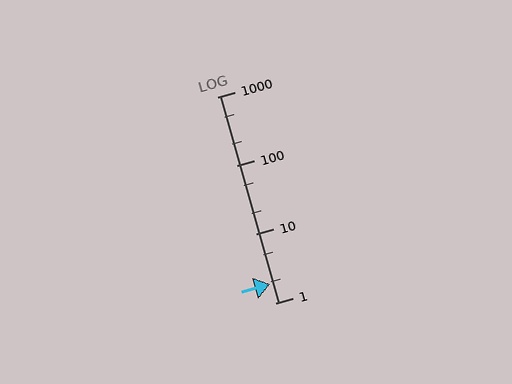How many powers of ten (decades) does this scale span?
The scale spans 3 decades, from 1 to 1000.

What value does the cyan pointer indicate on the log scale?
The pointer indicates approximately 1.9.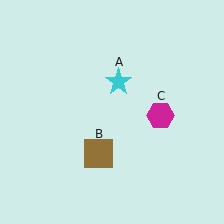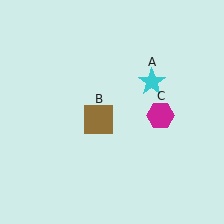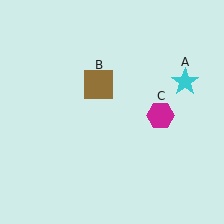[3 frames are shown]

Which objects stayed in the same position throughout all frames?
Magenta hexagon (object C) remained stationary.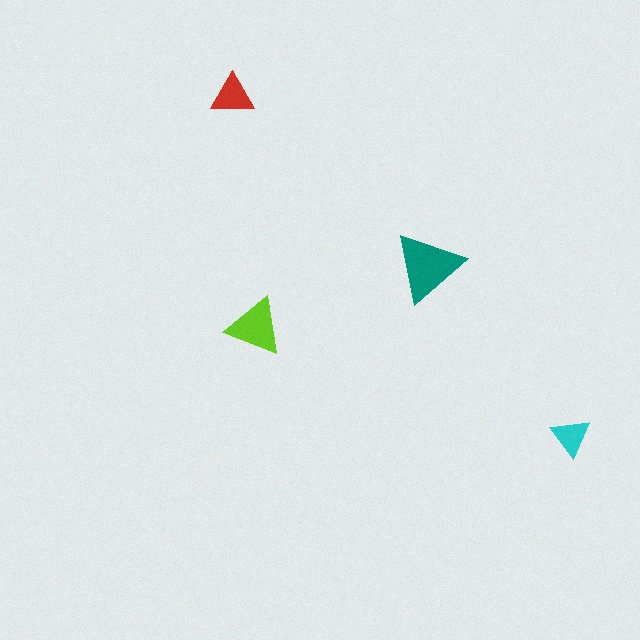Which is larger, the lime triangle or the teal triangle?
The teal one.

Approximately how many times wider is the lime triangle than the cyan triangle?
About 1.5 times wider.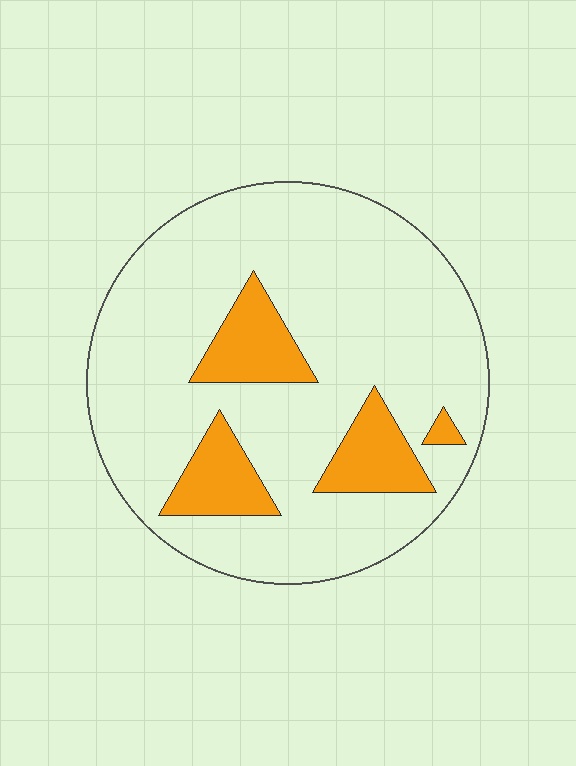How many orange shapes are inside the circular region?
4.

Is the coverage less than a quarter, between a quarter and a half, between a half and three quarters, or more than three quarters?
Less than a quarter.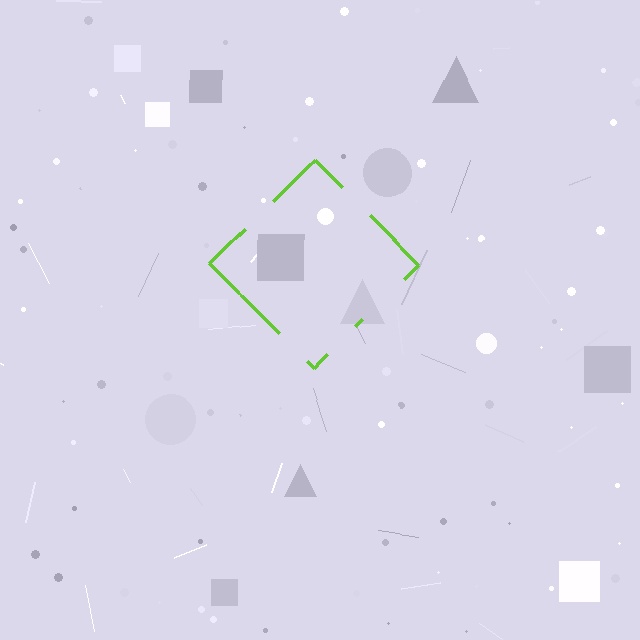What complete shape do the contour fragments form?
The contour fragments form a diamond.